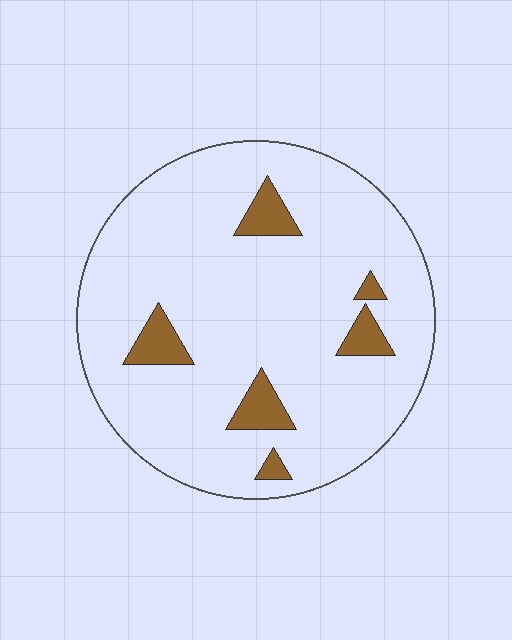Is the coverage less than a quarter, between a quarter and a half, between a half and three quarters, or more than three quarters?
Less than a quarter.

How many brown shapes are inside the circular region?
6.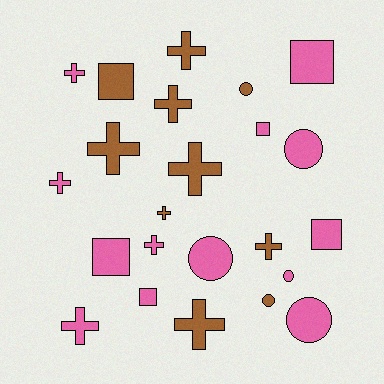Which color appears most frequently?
Pink, with 13 objects.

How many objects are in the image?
There are 23 objects.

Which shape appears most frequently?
Cross, with 11 objects.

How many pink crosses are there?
There are 4 pink crosses.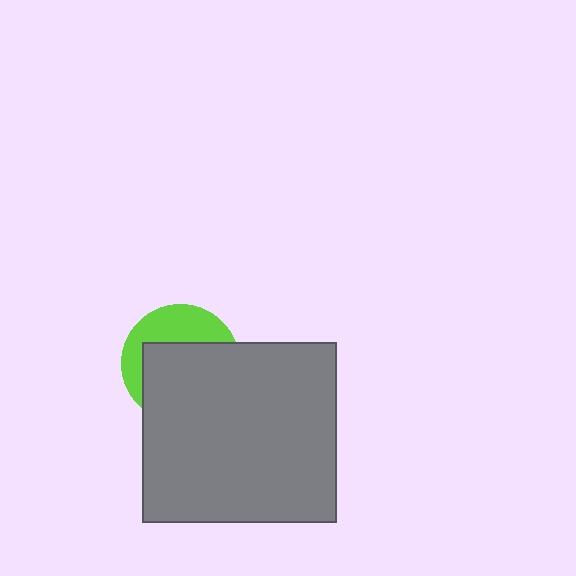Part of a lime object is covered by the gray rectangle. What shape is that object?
It is a circle.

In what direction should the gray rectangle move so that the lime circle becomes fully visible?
The gray rectangle should move down. That is the shortest direction to clear the overlap and leave the lime circle fully visible.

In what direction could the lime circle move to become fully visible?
The lime circle could move up. That would shift it out from behind the gray rectangle entirely.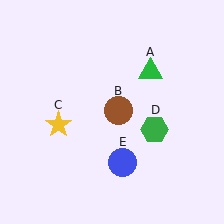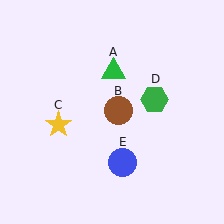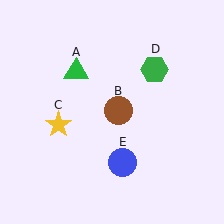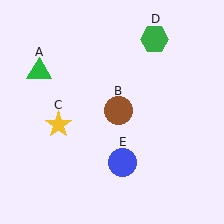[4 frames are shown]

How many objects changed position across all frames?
2 objects changed position: green triangle (object A), green hexagon (object D).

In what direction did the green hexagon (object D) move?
The green hexagon (object D) moved up.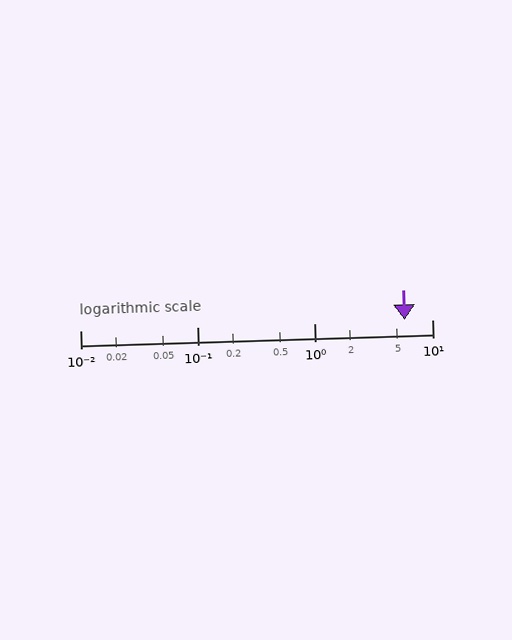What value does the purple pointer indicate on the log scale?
The pointer indicates approximately 5.8.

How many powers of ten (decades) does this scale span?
The scale spans 3 decades, from 0.01 to 10.